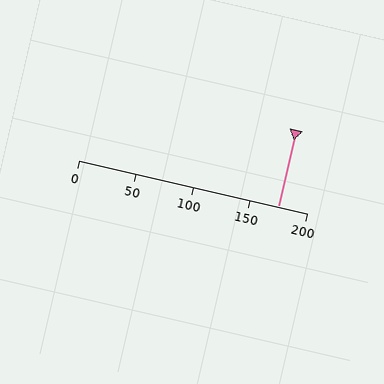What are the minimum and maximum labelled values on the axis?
The axis runs from 0 to 200.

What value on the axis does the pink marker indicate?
The marker indicates approximately 175.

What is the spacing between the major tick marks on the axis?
The major ticks are spaced 50 apart.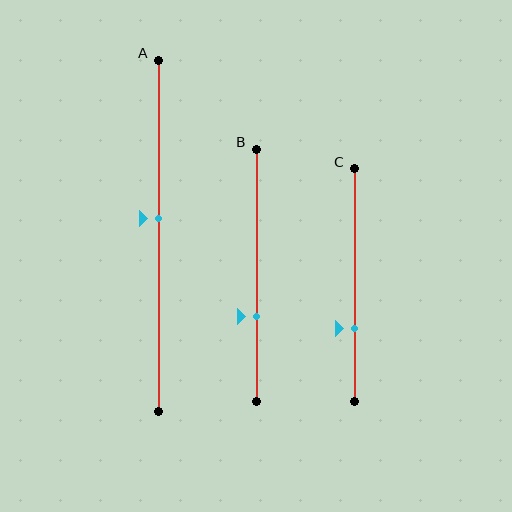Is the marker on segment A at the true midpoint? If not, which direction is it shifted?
No, the marker on segment A is shifted upward by about 5% of the segment length.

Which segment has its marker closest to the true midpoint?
Segment A has its marker closest to the true midpoint.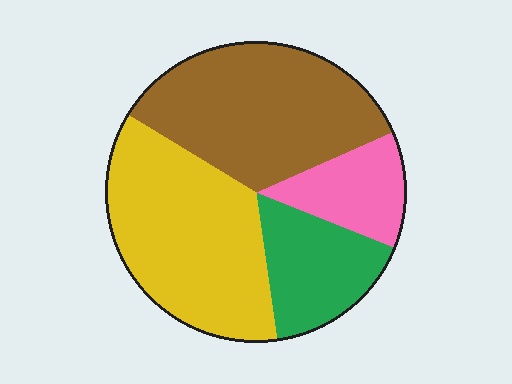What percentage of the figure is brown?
Brown takes up about one third (1/3) of the figure.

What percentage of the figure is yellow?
Yellow takes up about three eighths (3/8) of the figure.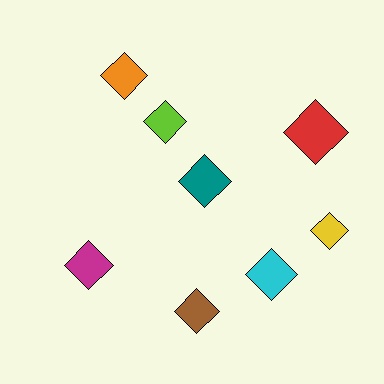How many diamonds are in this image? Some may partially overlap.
There are 8 diamonds.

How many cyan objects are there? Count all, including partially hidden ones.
There is 1 cyan object.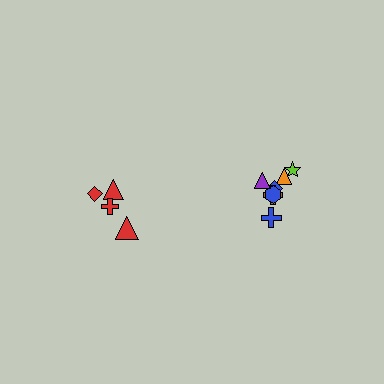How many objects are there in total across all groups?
There are 11 objects.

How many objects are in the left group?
There are 4 objects.